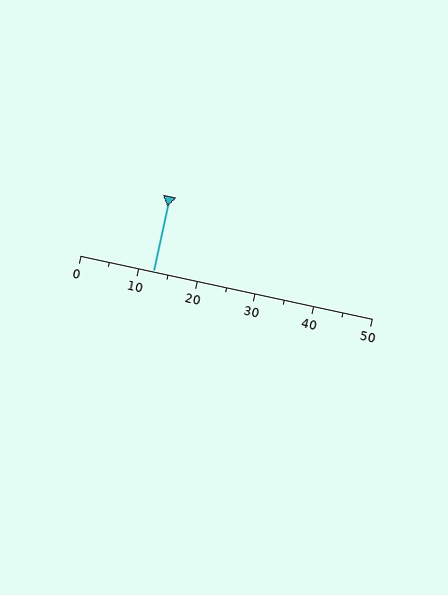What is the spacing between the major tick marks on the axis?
The major ticks are spaced 10 apart.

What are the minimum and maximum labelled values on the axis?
The axis runs from 0 to 50.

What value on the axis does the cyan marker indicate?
The marker indicates approximately 12.5.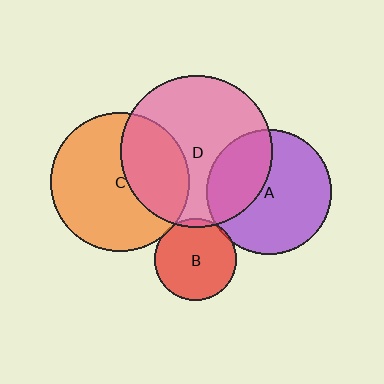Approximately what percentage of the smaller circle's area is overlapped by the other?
Approximately 5%.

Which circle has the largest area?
Circle D (pink).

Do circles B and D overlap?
Yes.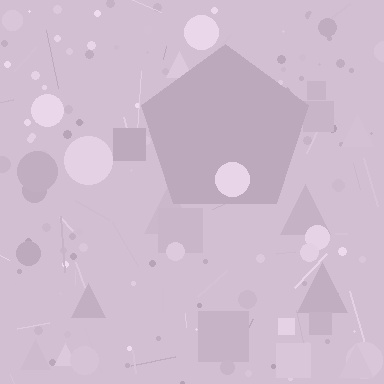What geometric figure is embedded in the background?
A pentagon is embedded in the background.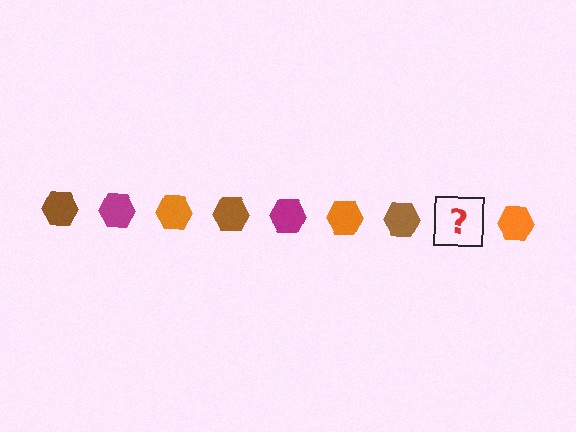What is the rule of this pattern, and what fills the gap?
The rule is that the pattern cycles through brown, magenta, orange hexagons. The gap should be filled with a magenta hexagon.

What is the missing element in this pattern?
The missing element is a magenta hexagon.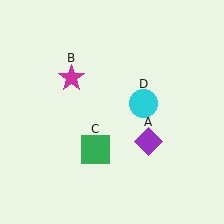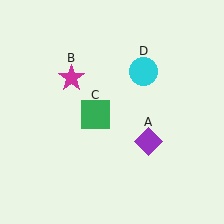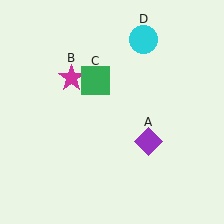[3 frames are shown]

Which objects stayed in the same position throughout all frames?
Purple diamond (object A) and magenta star (object B) remained stationary.